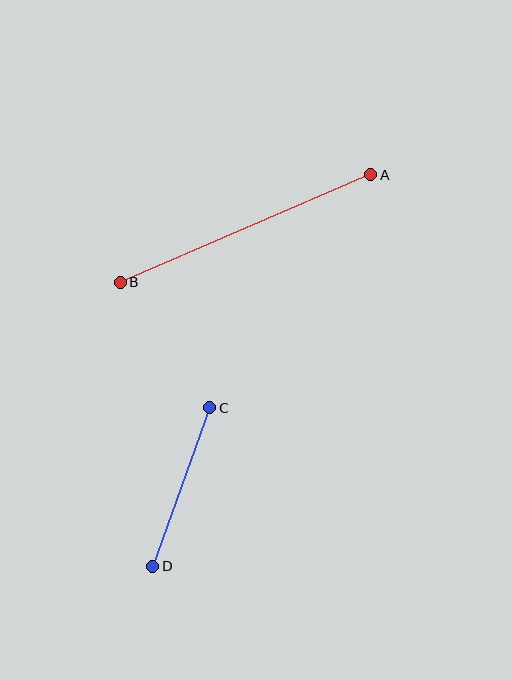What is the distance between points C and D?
The distance is approximately 168 pixels.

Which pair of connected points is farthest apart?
Points A and B are farthest apart.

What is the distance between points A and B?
The distance is approximately 273 pixels.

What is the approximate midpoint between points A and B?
The midpoint is at approximately (245, 228) pixels.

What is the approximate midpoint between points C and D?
The midpoint is at approximately (181, 487) pixels.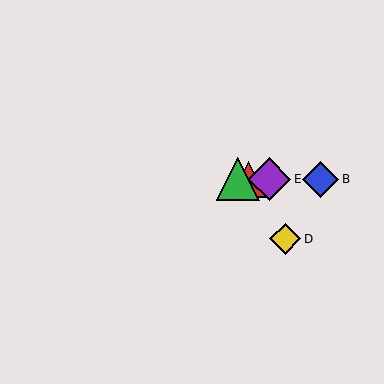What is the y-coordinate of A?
Object A is at y≈179.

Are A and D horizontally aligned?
No, A is at y≈179 and D is at y≈239.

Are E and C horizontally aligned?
Yes, both are at y≈179.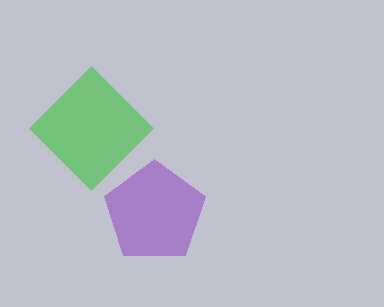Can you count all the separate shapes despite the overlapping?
Yes, there are 2 separate shapes.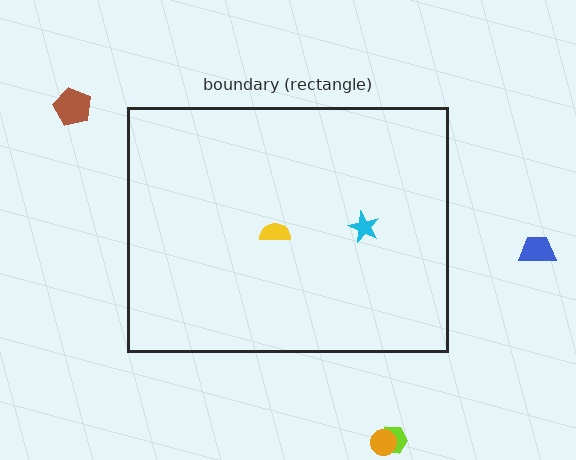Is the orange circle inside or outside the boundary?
Outside.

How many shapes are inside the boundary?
2 inside, 4 outside.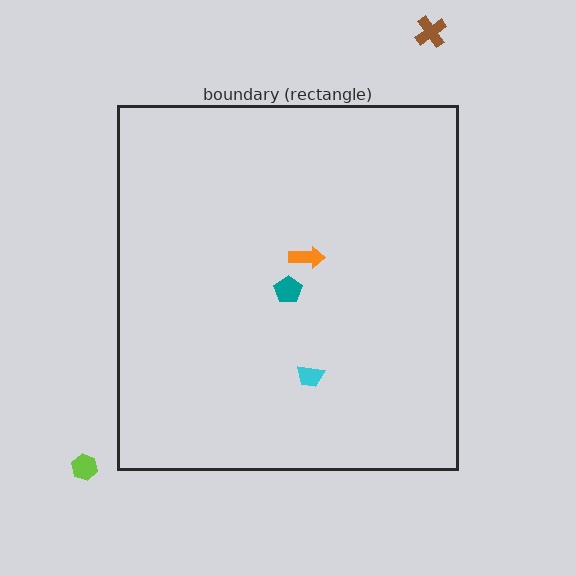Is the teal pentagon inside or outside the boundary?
Inside.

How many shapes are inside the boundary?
3 inside, 2 outside.